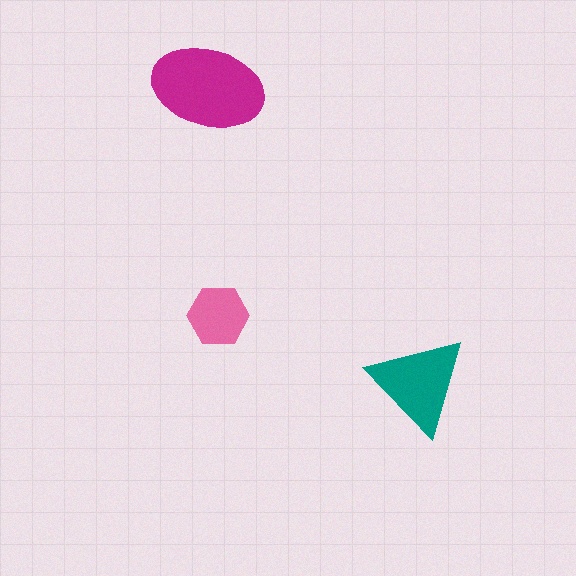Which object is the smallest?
The pink hexagon.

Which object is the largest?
The magenta ellipse.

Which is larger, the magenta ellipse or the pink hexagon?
The magenta ellipse.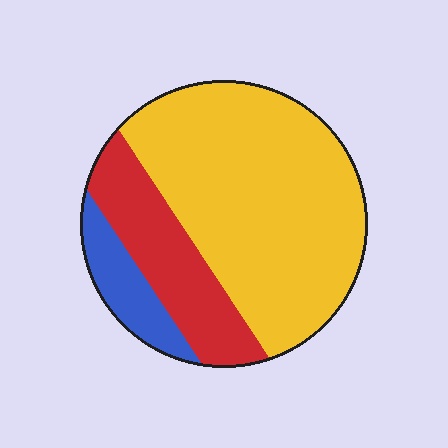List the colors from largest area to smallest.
From largest to smallest: yellow, red, blue.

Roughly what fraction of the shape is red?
Red takes up about one quarter (1/4) of the shape.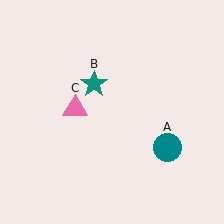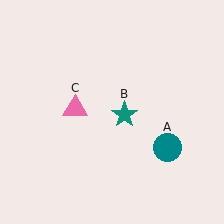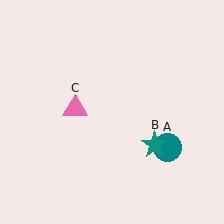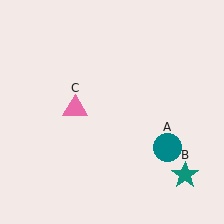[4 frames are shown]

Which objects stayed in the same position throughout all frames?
Teal circle (object A) and pink triangle (object C) remained stationary.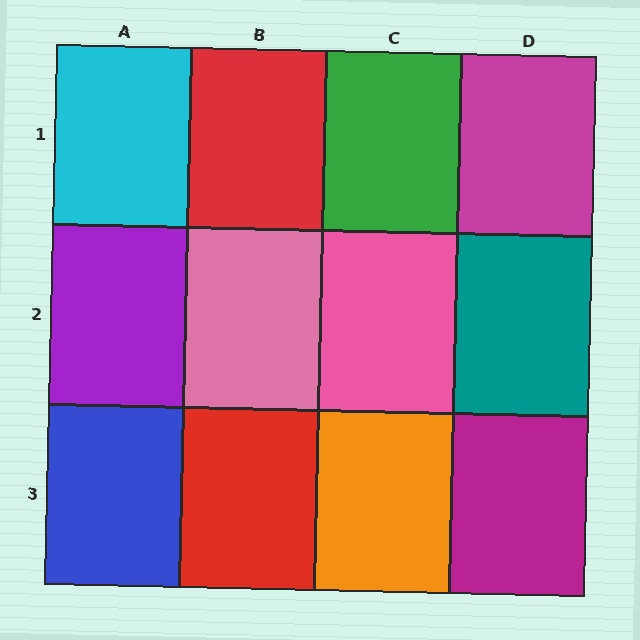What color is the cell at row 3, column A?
Blue.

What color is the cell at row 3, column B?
Red.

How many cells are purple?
1 cell is purple.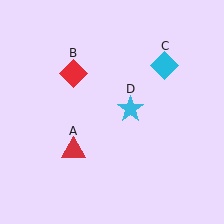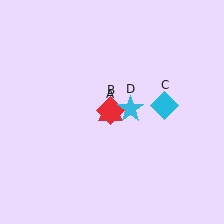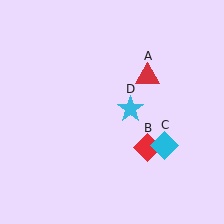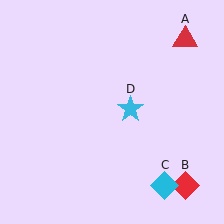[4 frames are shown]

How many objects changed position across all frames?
3 objects changed position: red triangle (object A), red diamond (object B), cyan diamond (object C).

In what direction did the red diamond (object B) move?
The red diamond (object B) moved down and to the right.